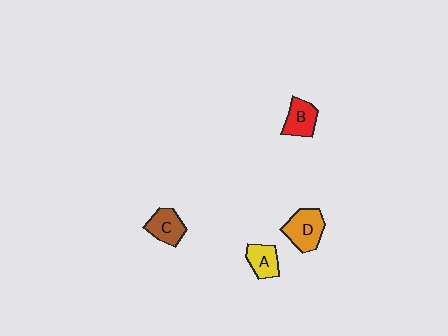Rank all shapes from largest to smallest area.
From largest to smallest: D (orange), C (brown), B (red), A (yellow).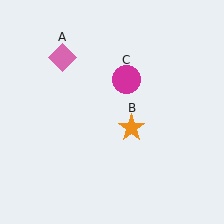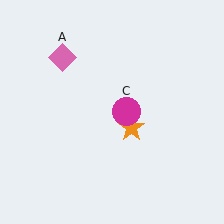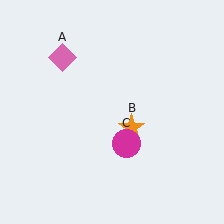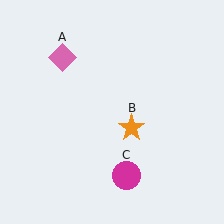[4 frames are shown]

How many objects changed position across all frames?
1 object changed position: magenta circle (object C).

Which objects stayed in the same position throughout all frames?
Pink diamond (object A) and orange star (object B) remained stationary.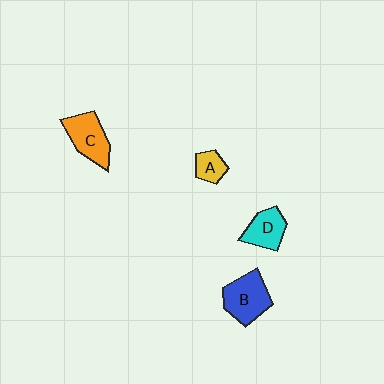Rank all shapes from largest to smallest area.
From largest to smallest: B (blue), C (orange), D (cyan), A (yellow).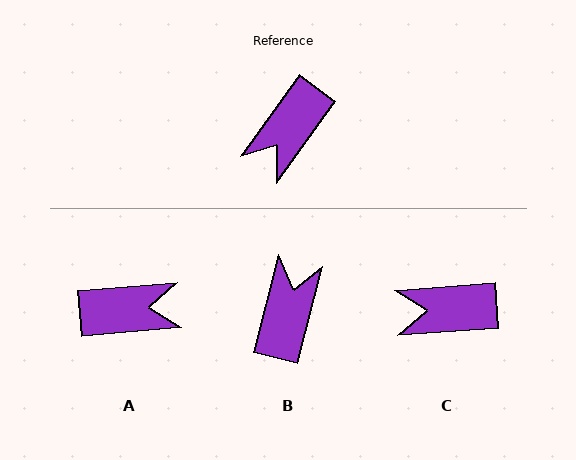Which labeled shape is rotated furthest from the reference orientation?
B, about 159 degrees away.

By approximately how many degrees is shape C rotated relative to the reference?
Approximately 50 degrees clockwise.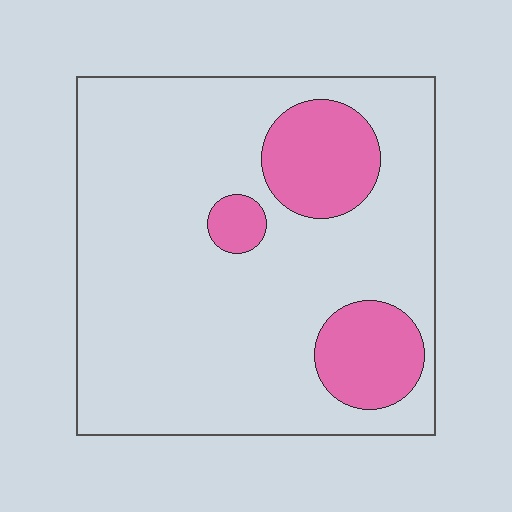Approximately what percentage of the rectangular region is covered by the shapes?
Approximately 20%.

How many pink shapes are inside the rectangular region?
3.